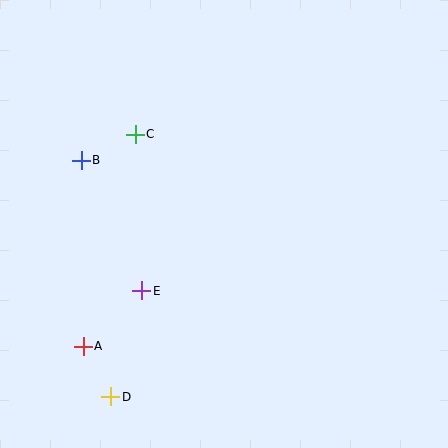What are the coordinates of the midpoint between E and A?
The midpoint between E and A is at (113, 318).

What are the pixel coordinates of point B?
Point B is at (81, 161).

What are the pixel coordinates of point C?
Point C is at (135, 134).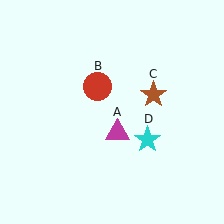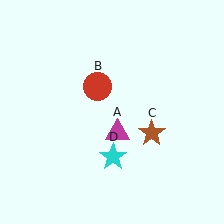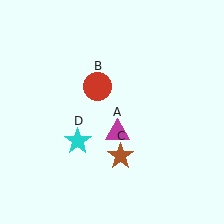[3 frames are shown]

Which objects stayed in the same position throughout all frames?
Magenta triangle (object A) and red circle (object B) remained stationary.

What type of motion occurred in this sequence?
The brown star (object C), cyan star (object D) rotated clockwise around the center of the scene.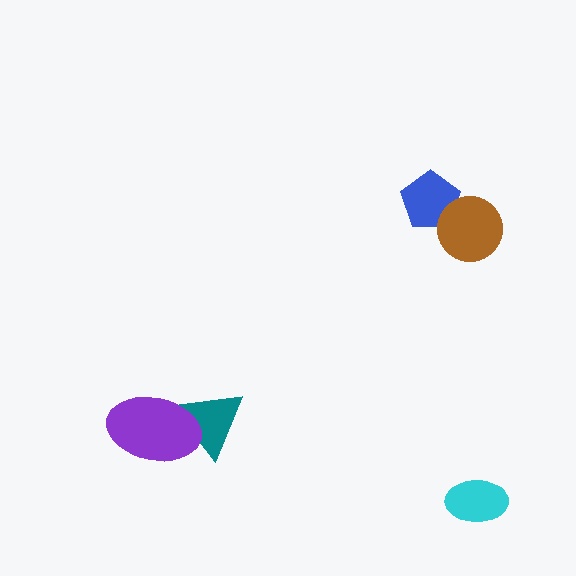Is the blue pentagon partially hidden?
Yes, it is partially covered by another shape.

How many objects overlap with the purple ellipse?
1 object overlaps with the purple ellipse.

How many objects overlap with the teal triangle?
1 object overlaps with the teal triangle.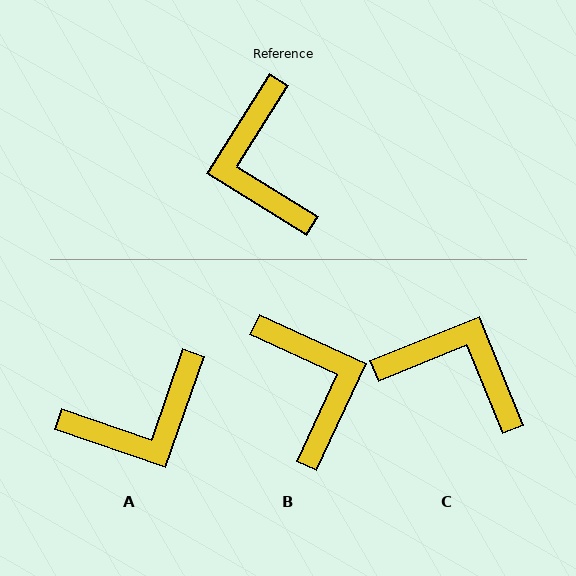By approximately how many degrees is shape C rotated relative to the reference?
Approximately 126 degrees clockwise.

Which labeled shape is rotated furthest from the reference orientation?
B, about 173 degrees away.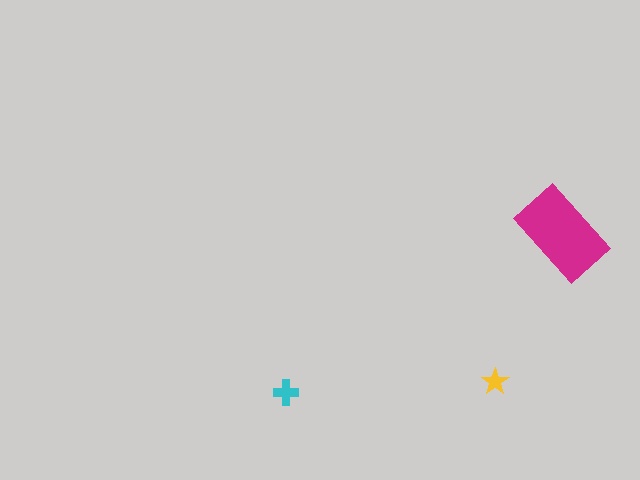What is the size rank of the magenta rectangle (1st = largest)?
1st.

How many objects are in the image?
There are 3 objects in the image.